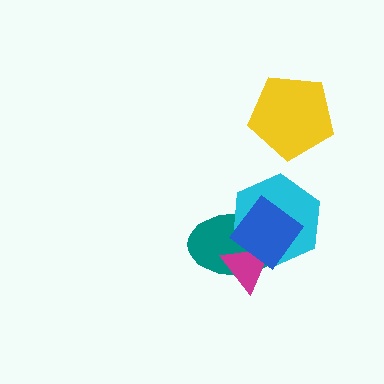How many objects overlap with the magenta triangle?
3 objects overlap with the magenta triangle.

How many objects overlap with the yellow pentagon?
0 objects overlap with the yellow pentagon.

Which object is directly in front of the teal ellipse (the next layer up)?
The magenta triangle is directly in front of the teal ellipse.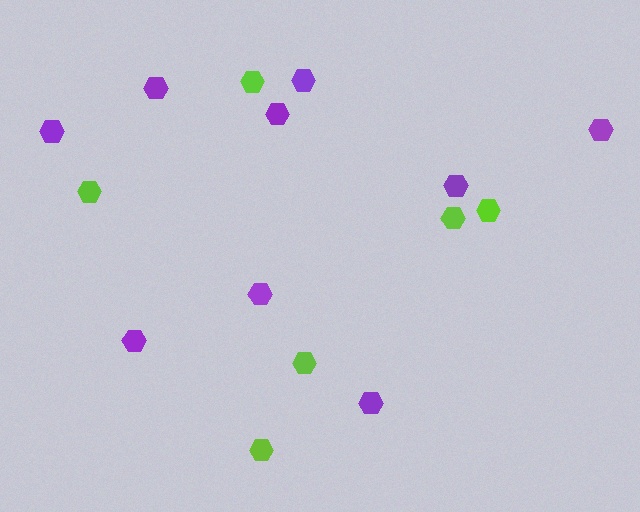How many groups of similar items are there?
There are 2 groups: one group of lime hexagons (6) and one group of purple hexagons (9).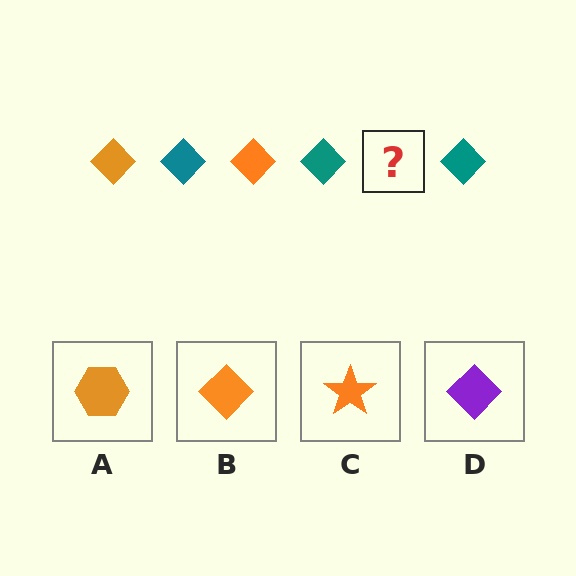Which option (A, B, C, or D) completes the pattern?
B.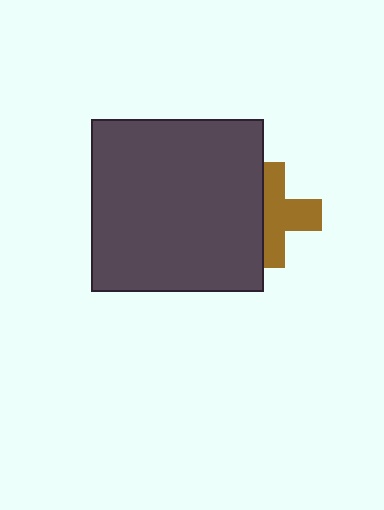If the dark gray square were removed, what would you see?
You would see the complete brown cross.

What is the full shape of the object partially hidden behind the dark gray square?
The partially hidden object is a brown cross.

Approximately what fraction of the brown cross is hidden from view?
Roughly 40% of the brown cross is hidden behind the dark gray square.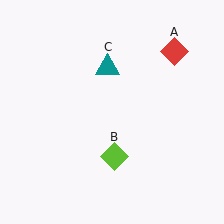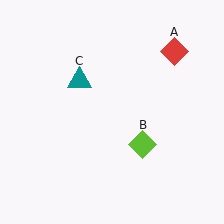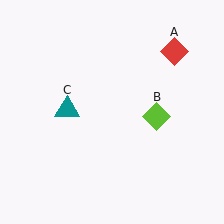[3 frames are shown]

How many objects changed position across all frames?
2 objects changed position: lime diamond (object B), teal triangle (object C).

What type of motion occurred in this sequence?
The lime diamond (object B), teal triangle (object C) rotated counterclockwise around the center of the scene.